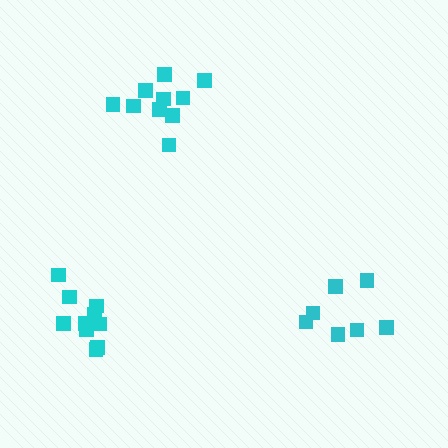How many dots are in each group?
Group 1: 10 dots, Group 2: 7 dots, Group 3: 10 dots (27 total).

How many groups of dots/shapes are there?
There are 3 groups.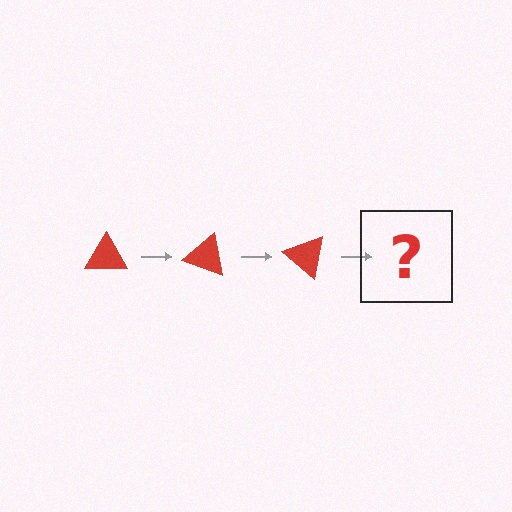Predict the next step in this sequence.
The next step is a red triangle rotated 60 degrees.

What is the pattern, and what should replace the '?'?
The pattern is that the triangle rotates 20 degrees each step. The '?' should be a red triangle rotated 60 degrees.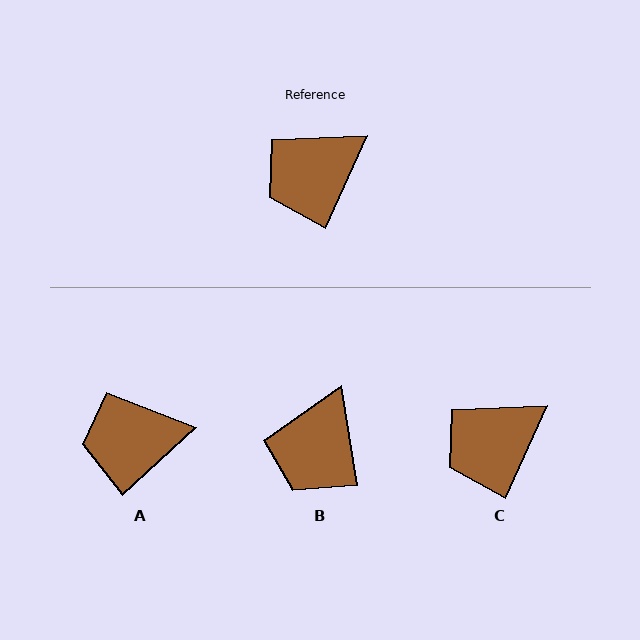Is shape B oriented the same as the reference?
No, it is off by about 33 degrees.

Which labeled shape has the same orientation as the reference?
C.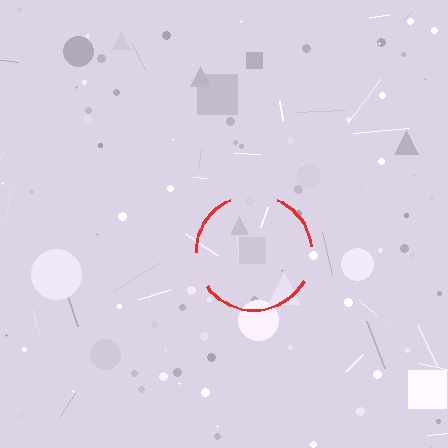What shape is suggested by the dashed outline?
The dashed outline suggests a circle.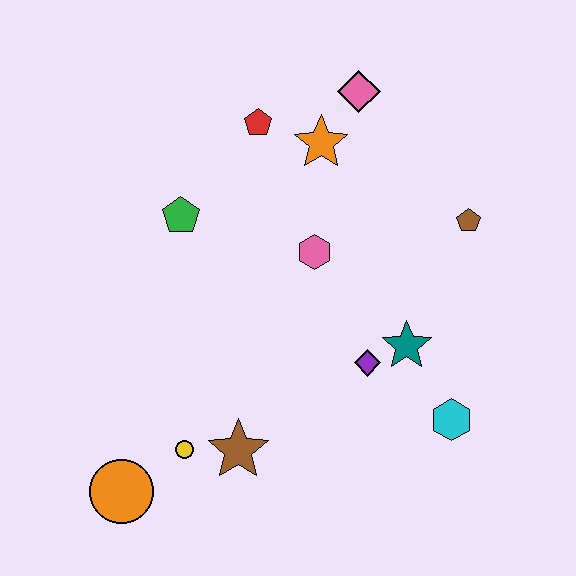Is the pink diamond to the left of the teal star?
Yes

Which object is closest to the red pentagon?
The orange star is closest to the red pentagon.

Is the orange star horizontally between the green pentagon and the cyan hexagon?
Yes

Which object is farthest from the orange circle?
The pink diamond is farthest from the orange circle.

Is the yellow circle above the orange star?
No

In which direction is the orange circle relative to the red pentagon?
The orange circle is below the red pentagon.